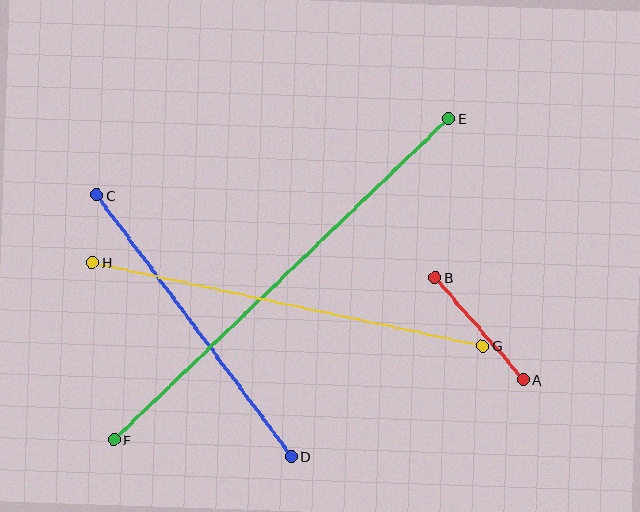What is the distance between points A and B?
The distance is approximately 135 pixels.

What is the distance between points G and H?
The distance is approximately 399 pixels.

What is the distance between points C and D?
The distance is approximately 326 pixels.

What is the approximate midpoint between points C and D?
The midpoint is at approximately (194, 326) pixels.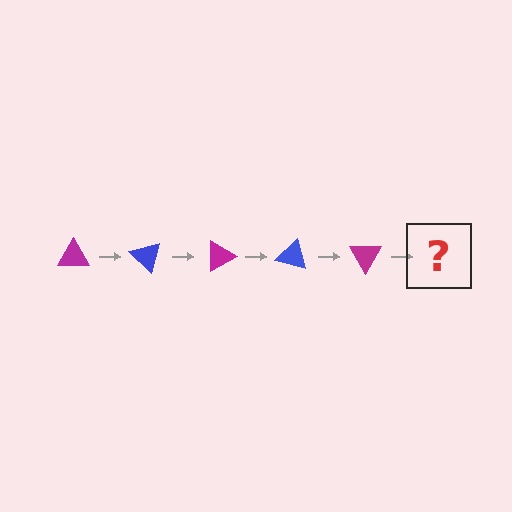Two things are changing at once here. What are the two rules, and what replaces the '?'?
The two rules are that it rotates 45 degrees each step and the color cycles through magenta and blue. The '?' should be a blue triangle, rotated 225 degrees from the start.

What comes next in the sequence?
The next element should be a blue triangle, rotated 225 degrees from the start.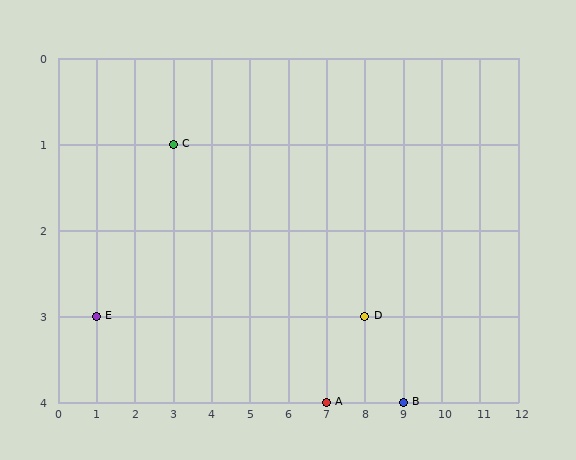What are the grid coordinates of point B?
Point B is at grid coordinates (9, 4).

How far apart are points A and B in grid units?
Points A and B are 2 columns apart.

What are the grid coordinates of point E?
Point E is at grid coordinates (1, 3).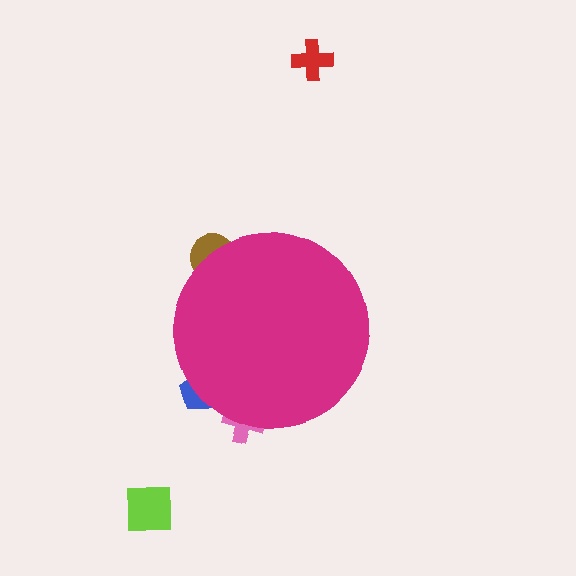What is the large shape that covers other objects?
A magenta circle.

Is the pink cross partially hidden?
Yes, the pink cross is partially hidden behind the magenta circle.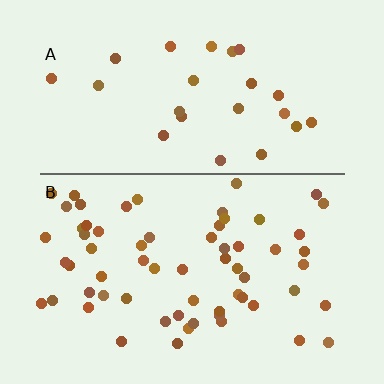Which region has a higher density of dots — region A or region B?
B (the bottom).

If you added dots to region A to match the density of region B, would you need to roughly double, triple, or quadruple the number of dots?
Approximately double.